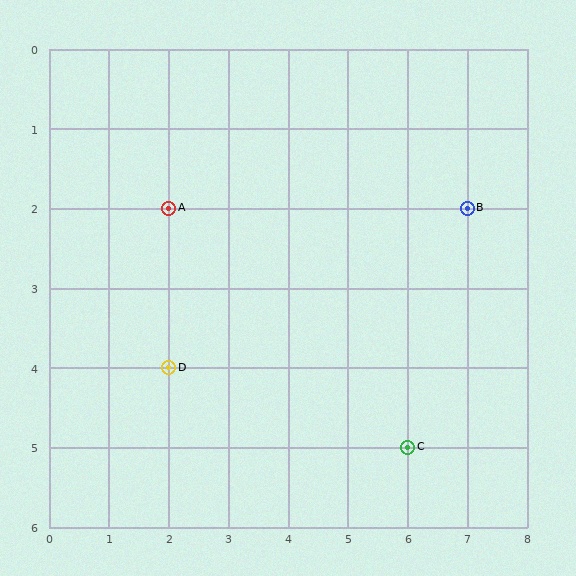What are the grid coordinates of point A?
Point A is at grid coordinates (2, 2).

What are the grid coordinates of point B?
Point B is at grid coordinates (7, 2).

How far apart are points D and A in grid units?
Points D and A are 2 rows apart.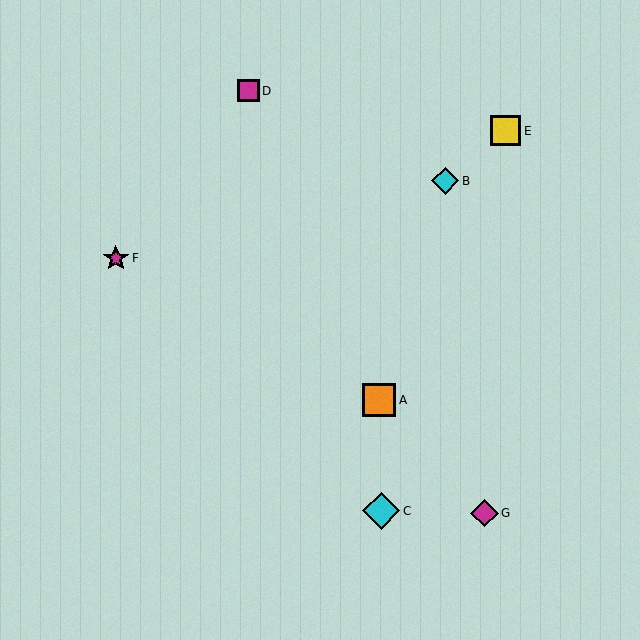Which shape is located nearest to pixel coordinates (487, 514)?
The magenta diamond (labeled G) at (484, 513) is nearest to that location.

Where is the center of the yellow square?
The center of the yellow square is at (506, 131).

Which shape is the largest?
The cyan diamond (labeled C) is the largest.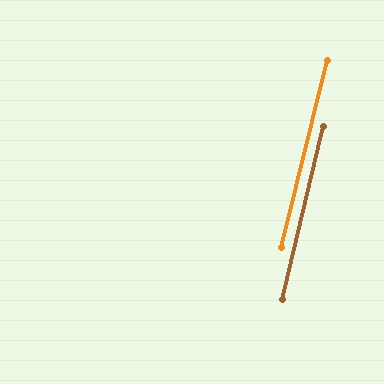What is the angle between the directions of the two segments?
Approximately 0 degrees.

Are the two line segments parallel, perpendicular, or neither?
Parallel — their directions differ by only 0.1°.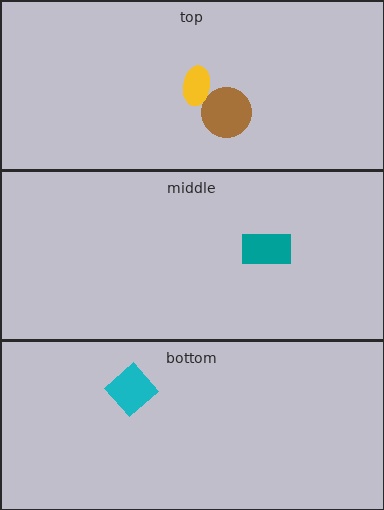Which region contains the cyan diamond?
The bottom region.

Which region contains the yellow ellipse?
The top region.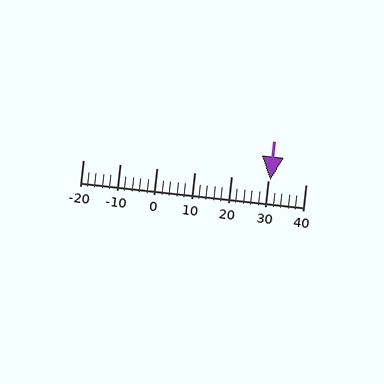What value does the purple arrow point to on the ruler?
The purple arrow points to approximately 30.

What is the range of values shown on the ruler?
The ruler shows values from -20 to 40.